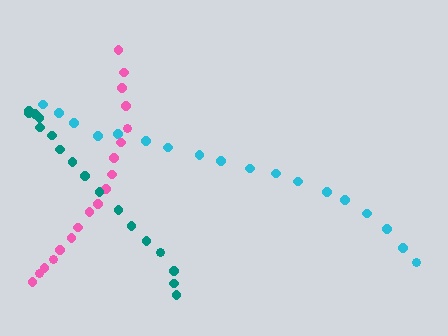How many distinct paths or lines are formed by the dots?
There are 3 distinct paths.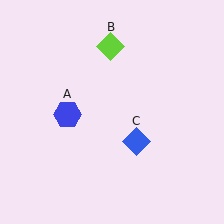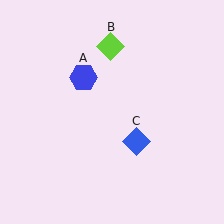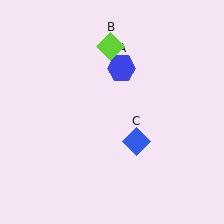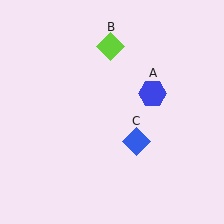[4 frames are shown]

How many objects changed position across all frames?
1 object changed position: blue hexagon (object A).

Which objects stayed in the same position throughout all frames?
Lime diamond (object B) and blue diamond (object C) remained stationary.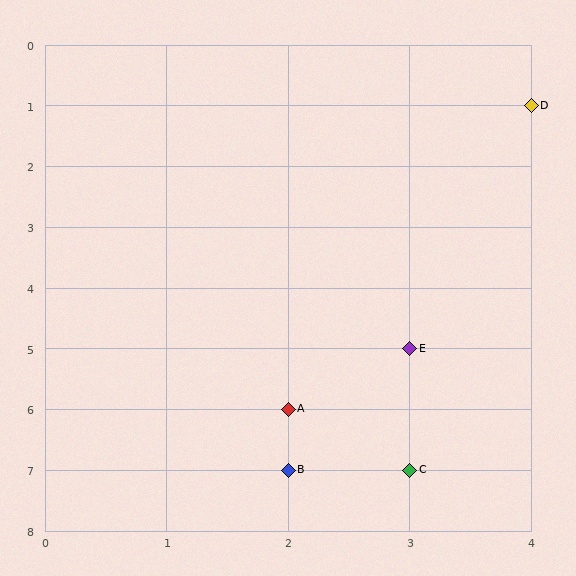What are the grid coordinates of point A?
Point A is at grid coordinates (2, 6).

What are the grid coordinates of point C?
Point C is at grid coordinates (3, 7).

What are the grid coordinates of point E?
Point E is at grid coordinates (3, 5).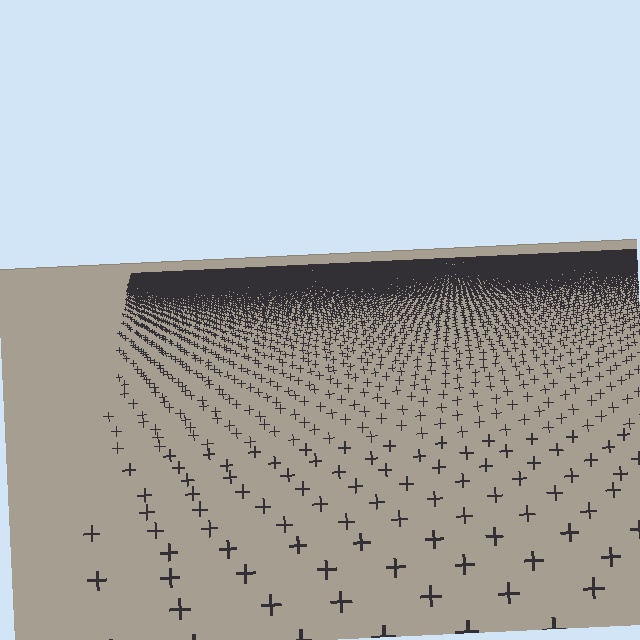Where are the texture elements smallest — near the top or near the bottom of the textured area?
Near the top.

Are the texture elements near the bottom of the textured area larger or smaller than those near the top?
Larger. Near the bottom, elements are closer to the viewer and appear at a bigger on-screen size.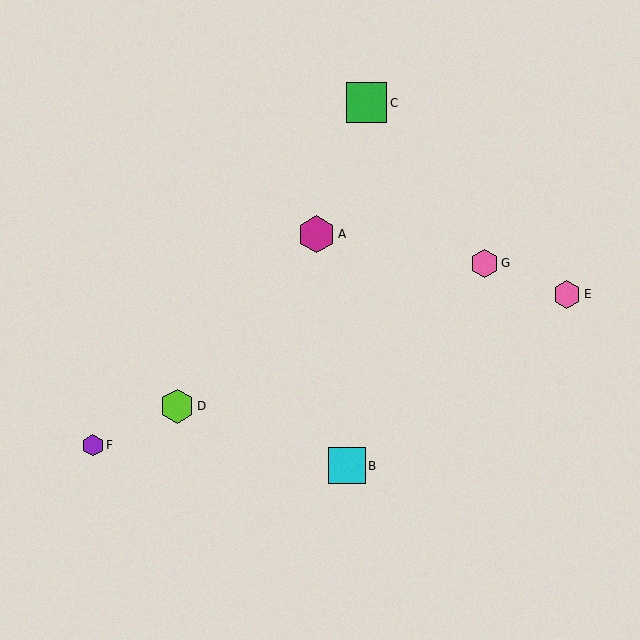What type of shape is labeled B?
Shape B is a cyan square.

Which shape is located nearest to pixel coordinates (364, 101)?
The green square (labeled C) at (367, 103) is nearest to that location.